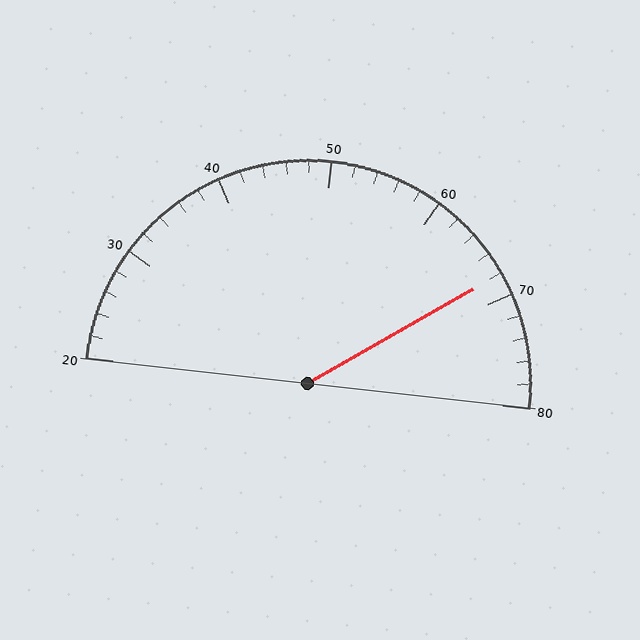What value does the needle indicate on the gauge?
The needle indicates approximately 68.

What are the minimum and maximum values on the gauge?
The gauge ranges from 20 to 80.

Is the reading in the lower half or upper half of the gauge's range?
The reading is in the upper half of the range (20 to 80).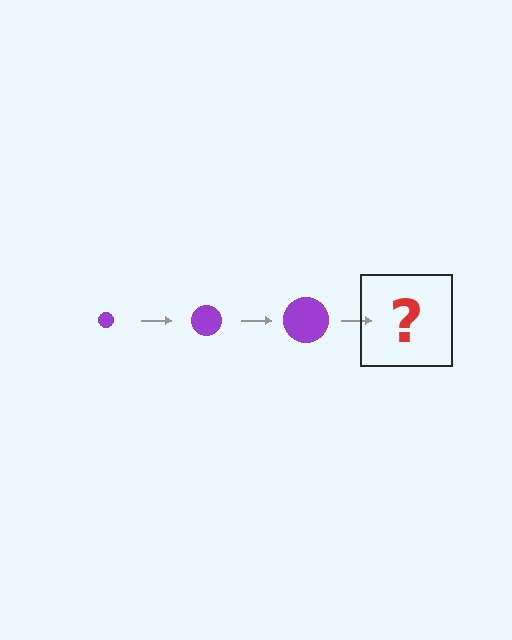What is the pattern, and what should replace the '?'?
The pattern is that the circle gets progressively larger each step. The '?' should be a purple circle, larger than the previous one.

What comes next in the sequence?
The next element should be a purple circle, larger than the previous one.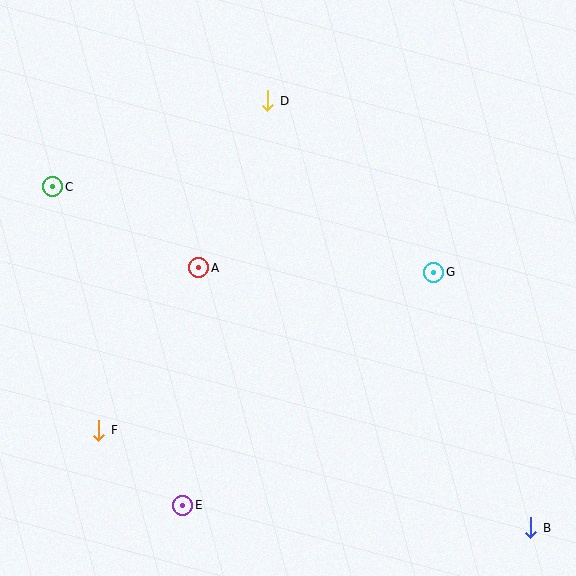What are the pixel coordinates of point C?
Point C is at (52, 187).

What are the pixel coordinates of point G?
Point G is at (434, 272).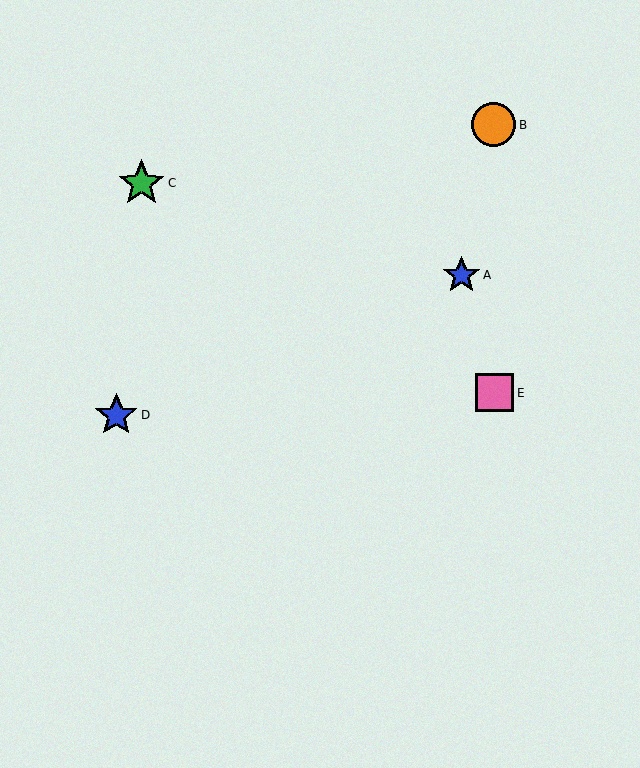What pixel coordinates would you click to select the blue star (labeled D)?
Click at (116, 416) to select the blue star D.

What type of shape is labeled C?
Shape C is a green star.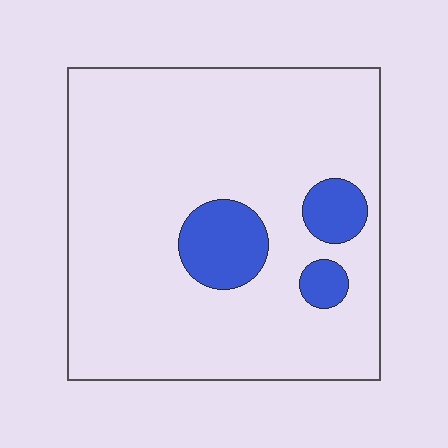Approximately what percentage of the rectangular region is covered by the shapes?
Approximately 10%.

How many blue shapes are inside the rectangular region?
3.